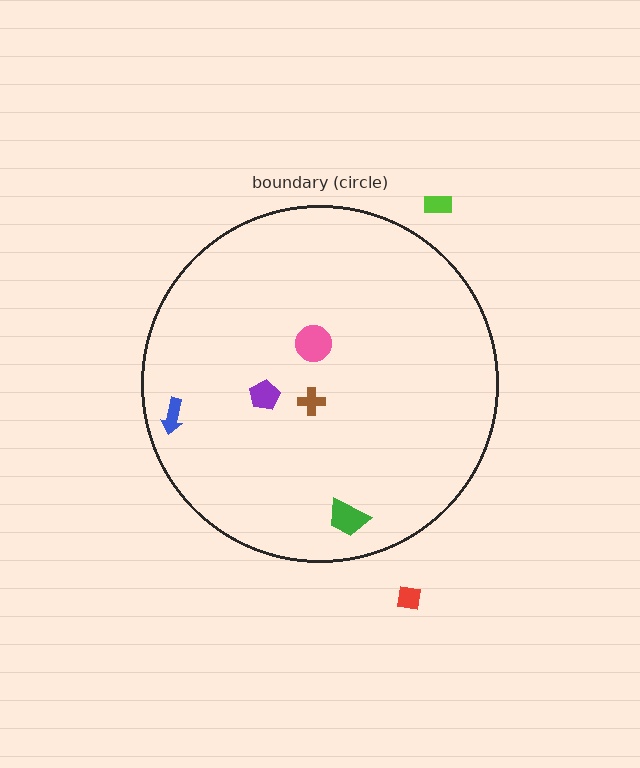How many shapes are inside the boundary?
5 inside, 2 outside.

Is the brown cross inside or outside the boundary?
Inside.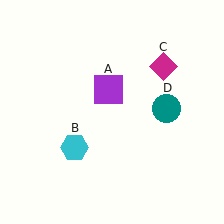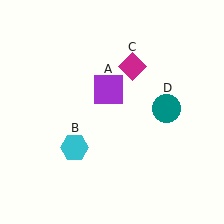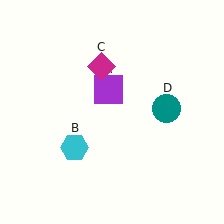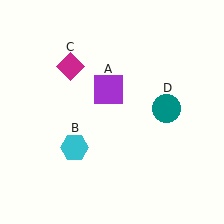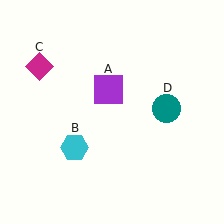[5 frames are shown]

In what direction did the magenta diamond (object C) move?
The magenta diamond (object C) moved left.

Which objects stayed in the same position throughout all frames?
Purple square (object A) and cyan hexagon (object B) and teal circle (object D) remained stationary.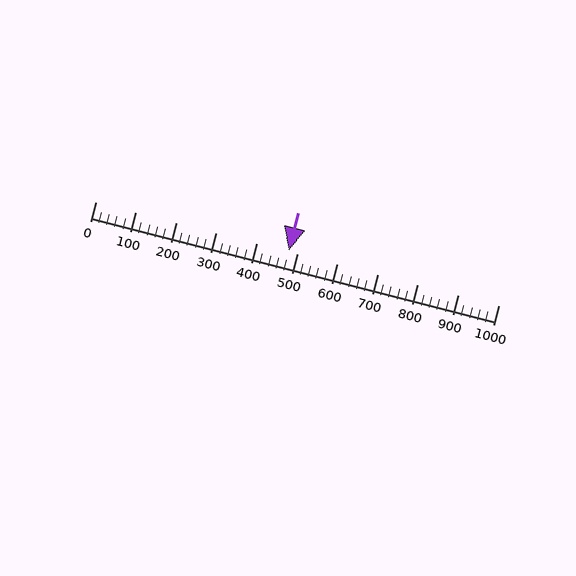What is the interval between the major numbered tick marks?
The major tick marks are spaced 100 units apart.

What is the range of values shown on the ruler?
The ruler shows values from 0 to 1000.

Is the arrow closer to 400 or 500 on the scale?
The arrow is closer to 500.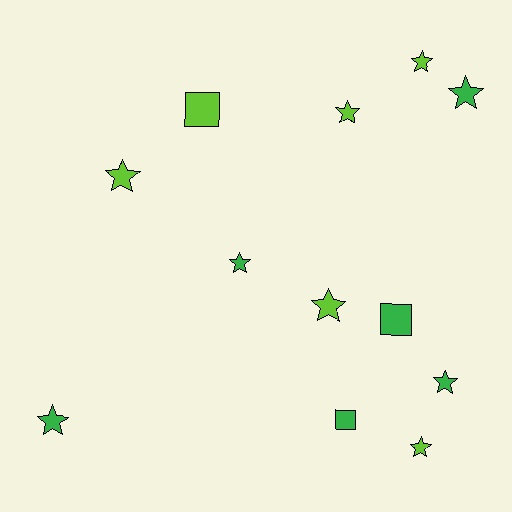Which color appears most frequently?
Lime, with 6 objects.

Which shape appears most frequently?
Star, with 9 objects.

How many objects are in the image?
There are 12 objects.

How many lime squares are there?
There is 1 lime square.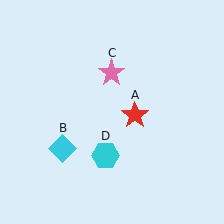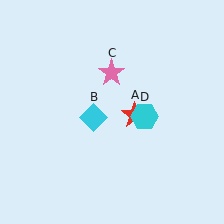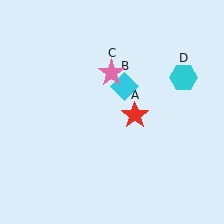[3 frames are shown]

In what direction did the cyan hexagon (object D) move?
The cyan hexagon (object D) moved up and to the right.